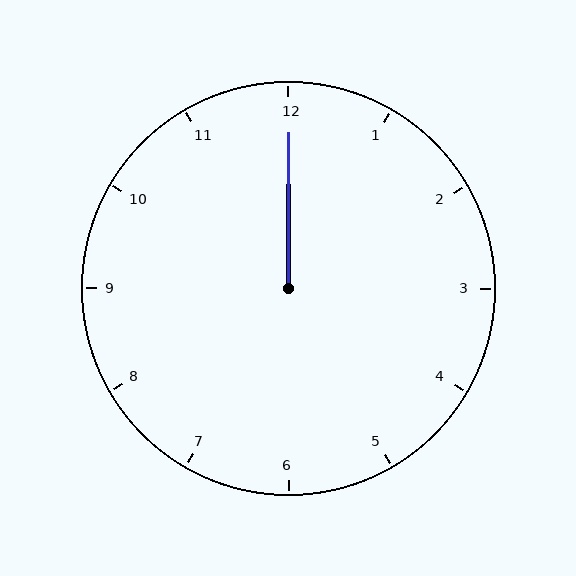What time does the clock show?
12:00.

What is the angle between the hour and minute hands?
Approximately 0 degrees.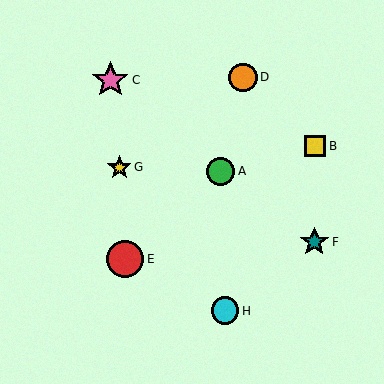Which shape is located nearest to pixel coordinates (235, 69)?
The orange circle (labeled D) at (243, 77) is nearest to that location.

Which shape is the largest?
The red circle (labeled E) is the largest.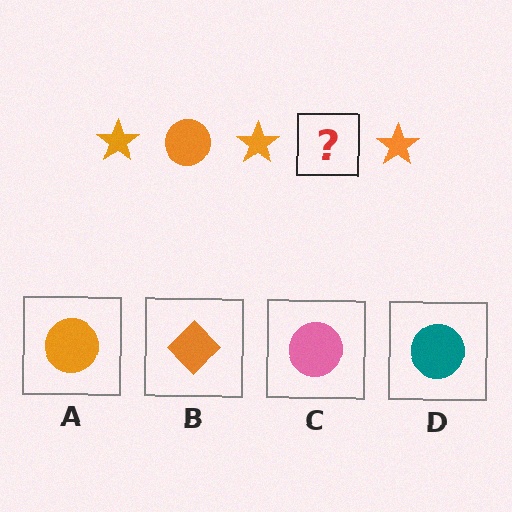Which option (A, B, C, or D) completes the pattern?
A.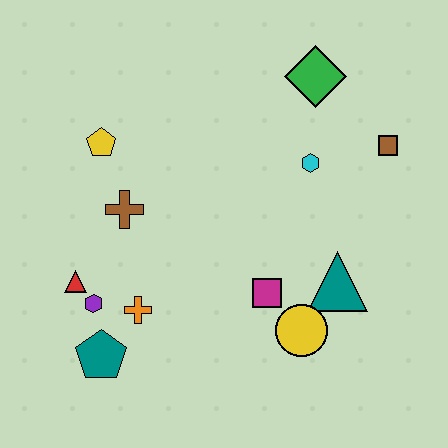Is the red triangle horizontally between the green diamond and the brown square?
No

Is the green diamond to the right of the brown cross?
Yes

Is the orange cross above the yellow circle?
Yes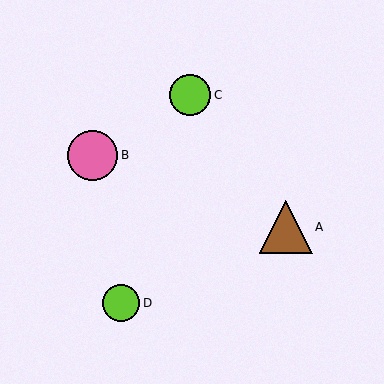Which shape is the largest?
The brown triangle (labeled A) is the largest.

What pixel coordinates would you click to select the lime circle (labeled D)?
Click at (121, 303) to select the lime circle D.